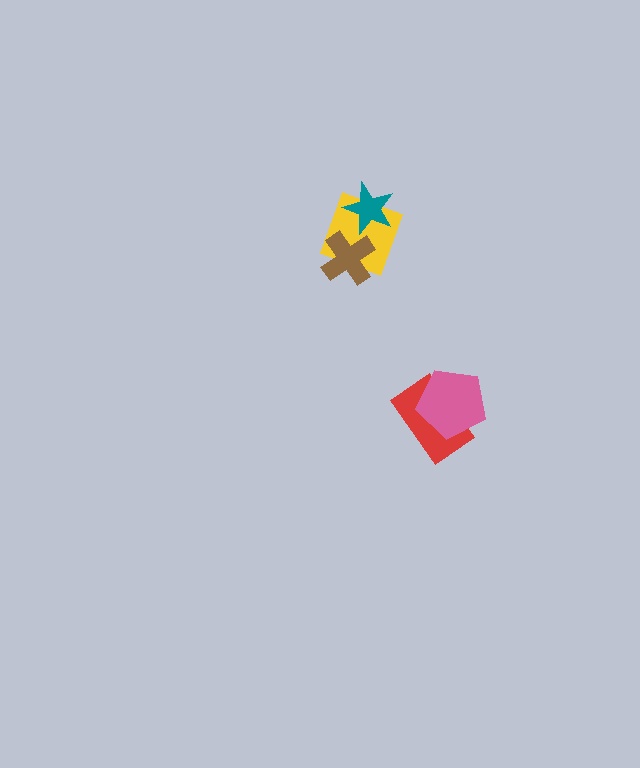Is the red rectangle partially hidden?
Yes, it is partially covered by another shape.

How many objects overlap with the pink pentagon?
1 object overlaps with the pink pentagon.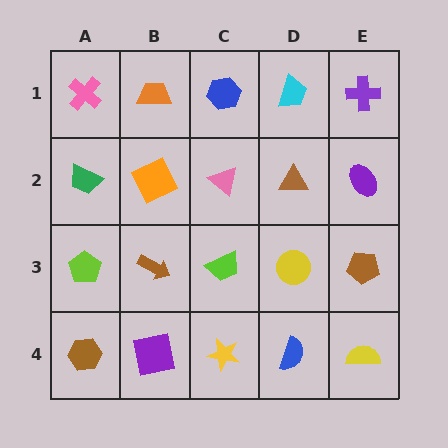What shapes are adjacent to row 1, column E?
A purple ellipse (row 2, column E), a cyan trapezoid (row 1, column D).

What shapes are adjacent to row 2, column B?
An orange trapezoid (row 1, column B), a brown arrow (row 3, column B), a green trapezoid (row 2, column A), a pink triangle (row 2, column C).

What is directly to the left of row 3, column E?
A yellow circle.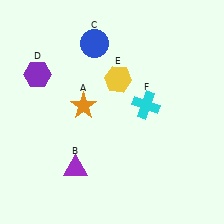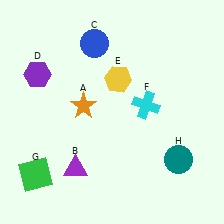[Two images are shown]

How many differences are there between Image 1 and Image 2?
There are 2 differences between the two images.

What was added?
A green square (G), a teal circle (H) were added in Image 2.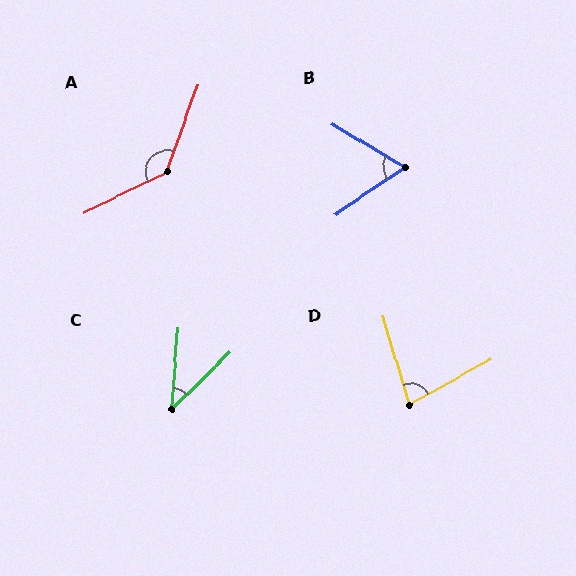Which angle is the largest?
A, at approximately 136 degrees.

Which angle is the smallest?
C, at approximately 41 degrees.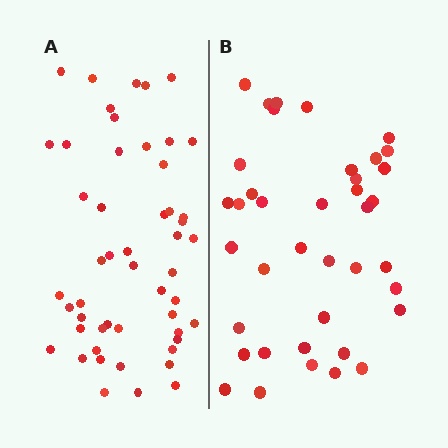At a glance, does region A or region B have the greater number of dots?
Region A (the left region) has more dots.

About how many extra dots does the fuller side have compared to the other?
Region A has roughly 12 or so more dots than region B.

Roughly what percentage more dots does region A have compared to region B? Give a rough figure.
About 30% more.